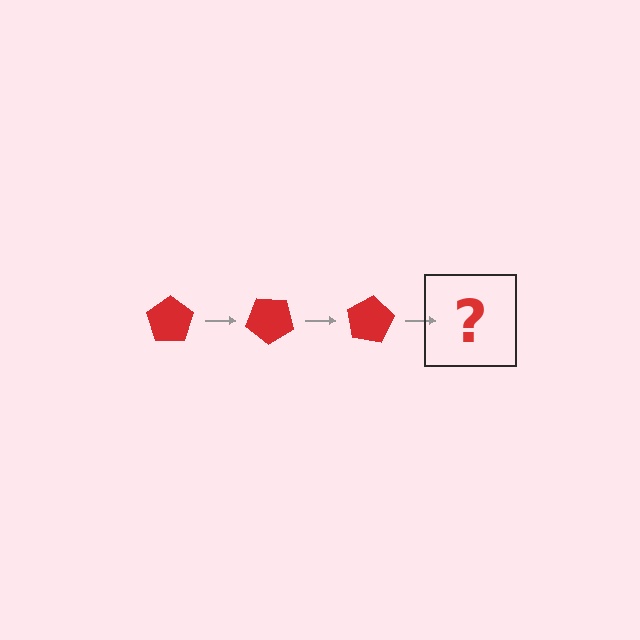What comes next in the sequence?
The next element should be a red pentagon rotated 120 degrees.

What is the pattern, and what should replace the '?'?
The pattern is that the pentagon rotates 40 degrees each step. The '?' should be a red pentagon rotated 120 degrees.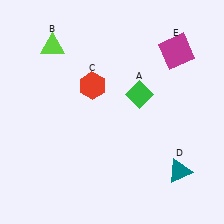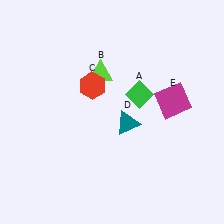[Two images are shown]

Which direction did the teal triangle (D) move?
The teal triangle (D) moved left.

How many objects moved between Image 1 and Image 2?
3 objects moved between the two images.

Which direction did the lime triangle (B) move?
The lime triangle (B) moved right.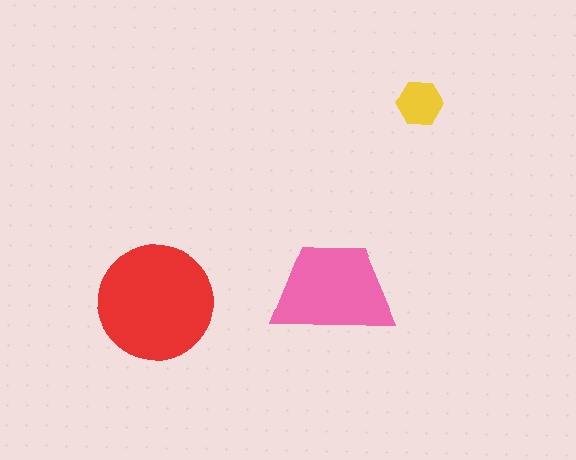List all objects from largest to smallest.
The red circle, the pink trapezoid, the yellow hexagon.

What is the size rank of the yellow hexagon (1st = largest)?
3rd.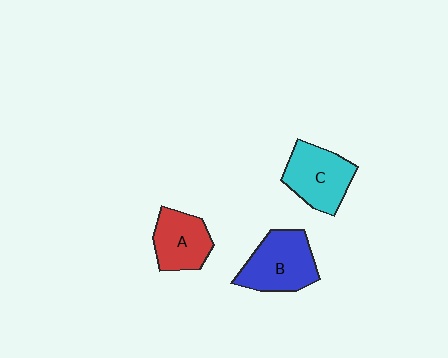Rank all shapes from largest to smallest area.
From largest to smallest: B (blue), C (cyan), A (red).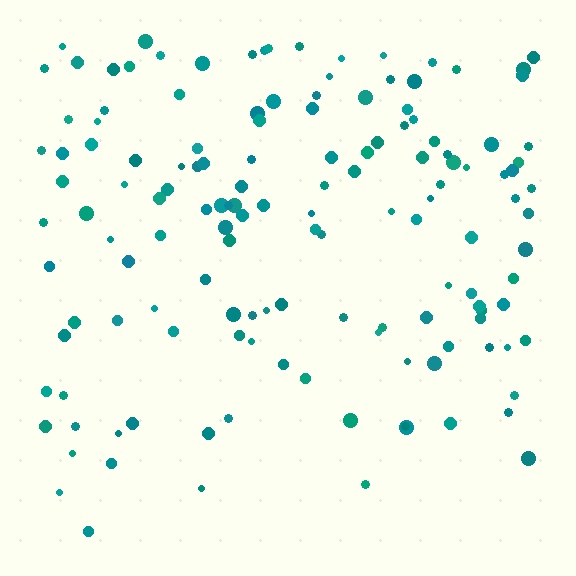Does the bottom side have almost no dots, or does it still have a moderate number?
Still a moderate number, just noticeably fewer than the top.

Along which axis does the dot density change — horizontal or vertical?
Vertical.